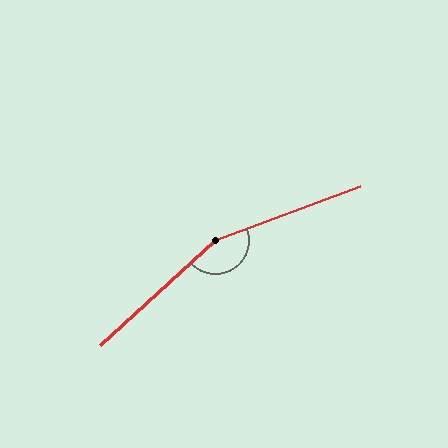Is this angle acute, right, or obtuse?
It is obtuse.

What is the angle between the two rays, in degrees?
Approximately 158 degrees.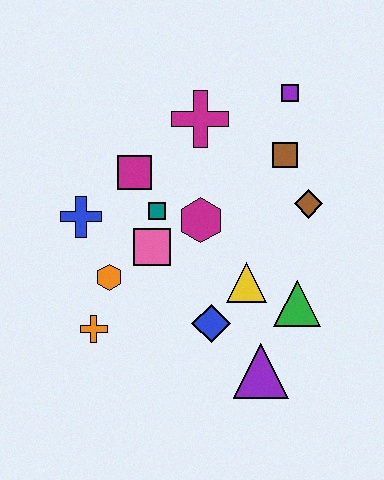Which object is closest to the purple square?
The brown square is closest to the purple square.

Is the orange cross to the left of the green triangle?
Yes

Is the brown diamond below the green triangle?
No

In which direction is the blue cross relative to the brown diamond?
The blue cross is to the left of the brown diamond.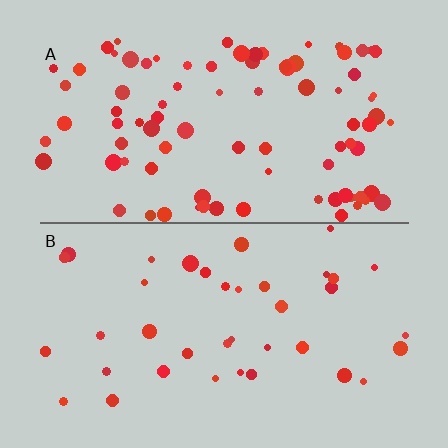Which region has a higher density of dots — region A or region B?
A (the top).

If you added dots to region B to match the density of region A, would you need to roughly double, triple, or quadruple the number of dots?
Approximately double.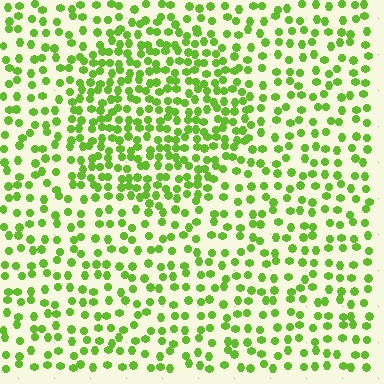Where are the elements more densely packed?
The elements are more densely packed inside the circle boundary.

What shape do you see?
I see a circle.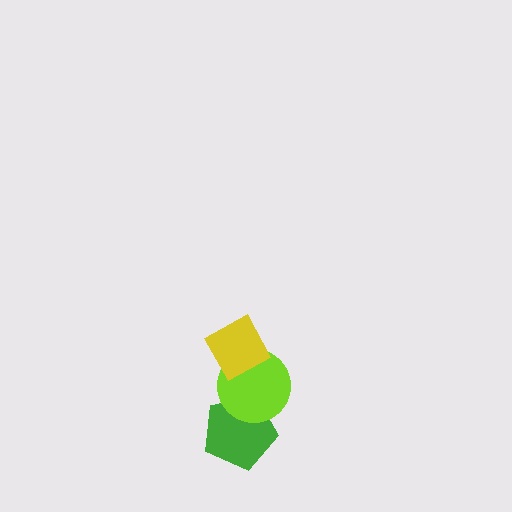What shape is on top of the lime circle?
The yellow diamond is on top of the lime circle.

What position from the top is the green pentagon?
The green pentagon is 3rd from the top.